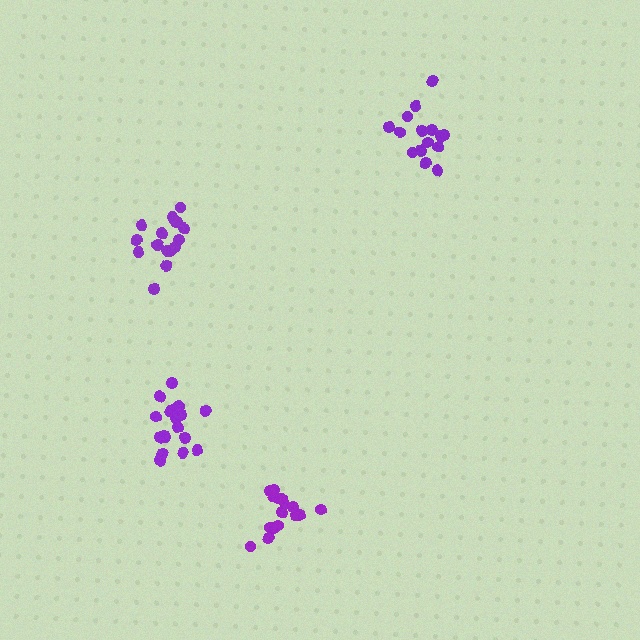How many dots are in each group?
Group 1: 16 dots, Group 2: 16 dots, Group 3: 19 dots, Group 4: 15 dots (66 total).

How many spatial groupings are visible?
There are 4 spatial groupings.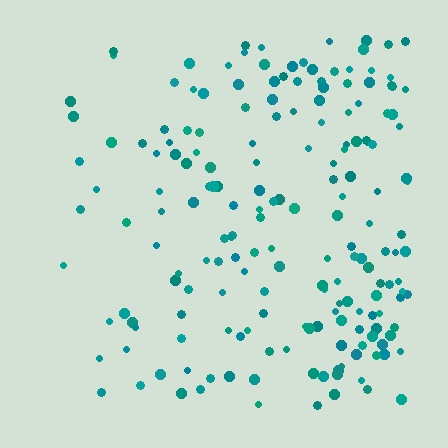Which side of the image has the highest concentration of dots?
The right.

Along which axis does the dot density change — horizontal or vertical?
Horizontal.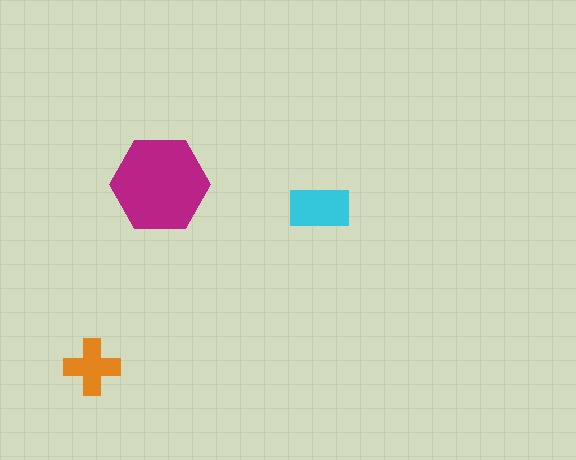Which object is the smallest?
The orange cross.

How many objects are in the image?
There are 3 objects in the image.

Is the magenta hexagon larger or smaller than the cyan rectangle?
Larger.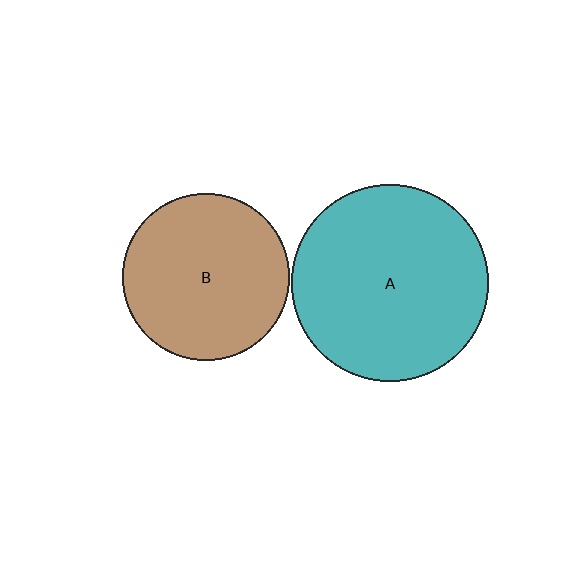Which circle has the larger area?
Circle A (teal).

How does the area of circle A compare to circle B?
Approximately 1.4 times.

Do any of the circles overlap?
No, none of the circles overlap.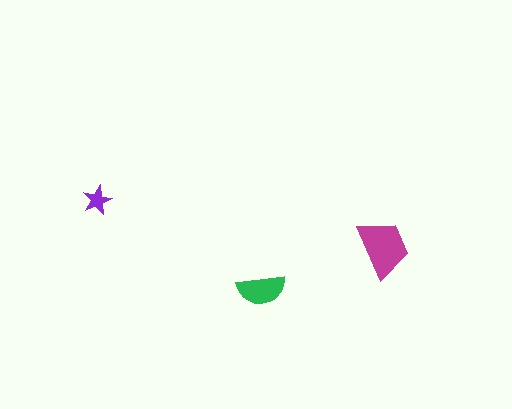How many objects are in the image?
There are 3 objects in the image.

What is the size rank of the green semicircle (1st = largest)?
2nd.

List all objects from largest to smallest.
The magenta trapezoid, the green semicircle, the purple star.